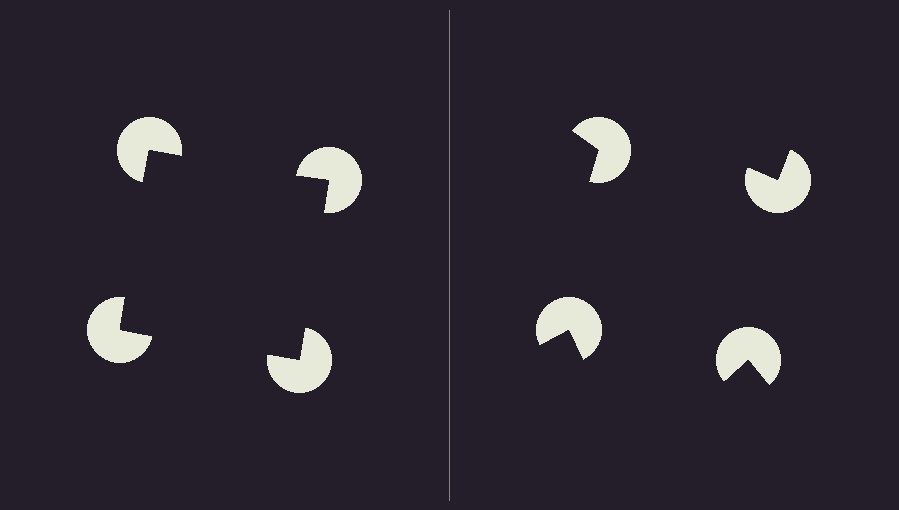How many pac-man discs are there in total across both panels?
8 — 4 on each side.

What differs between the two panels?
The pac-man discs are positioned identically on both sides; only the wedge orientations differ. On the left they align to a square; on the right they are misaligned.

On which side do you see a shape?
An illusory square appears on the left side. On the right side the wedge cuts are rotated, so no coherent shape forms.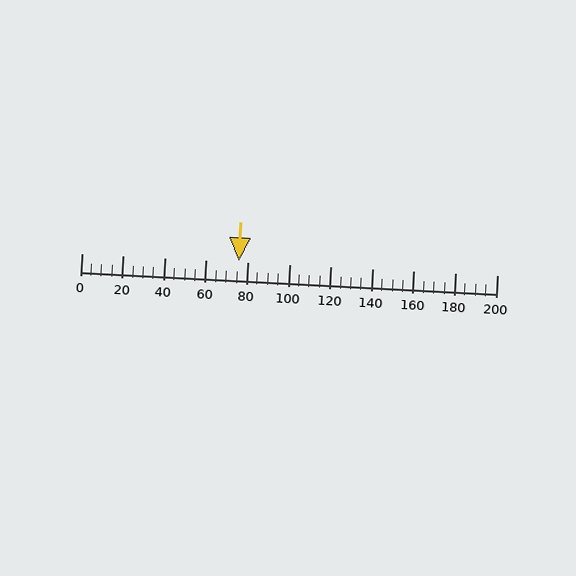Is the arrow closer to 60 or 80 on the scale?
The arrow is closer to 80.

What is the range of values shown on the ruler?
The ruler shows values from 0 to 200.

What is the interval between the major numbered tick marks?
The major tick marks are spaced 20 units apart.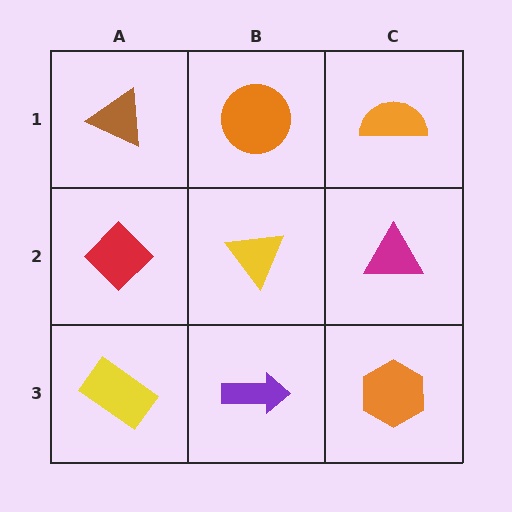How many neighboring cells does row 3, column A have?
2.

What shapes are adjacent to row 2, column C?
An orange semicircle (row 1, column C), an orange hexagon (row 3, column C), a yellow triangle (row 2, column B).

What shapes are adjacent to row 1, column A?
A red diamond (row 2, column A), an orange circle (row 1, column B).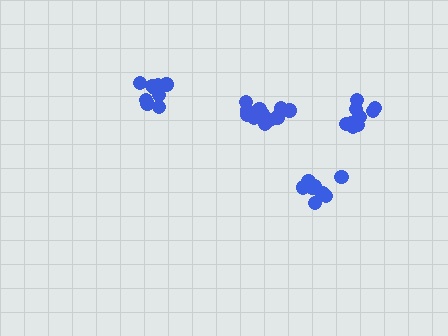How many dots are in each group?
Group 1: 12 dots, Group 2: 8 dots, Group 3: 11 dots, Group 4: 9 dots (40 total).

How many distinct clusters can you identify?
There are 4 distinct clusters.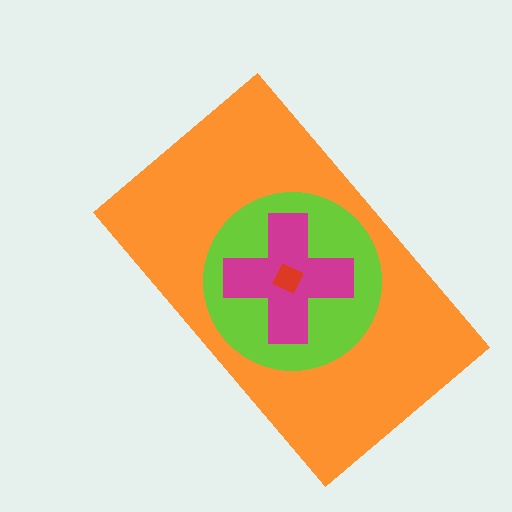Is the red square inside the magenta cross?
Yes.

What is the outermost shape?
The orange rectangle.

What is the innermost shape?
The red square.